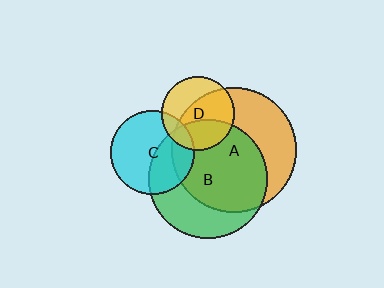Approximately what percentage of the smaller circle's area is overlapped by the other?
Approximately 60%.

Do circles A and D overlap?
Yes.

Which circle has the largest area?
Circle A (orange).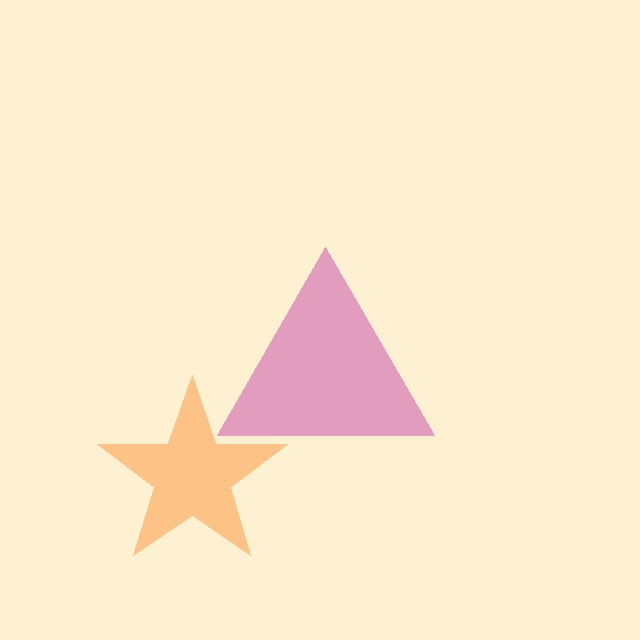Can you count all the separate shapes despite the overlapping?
Yes, there are 2 separate shapes.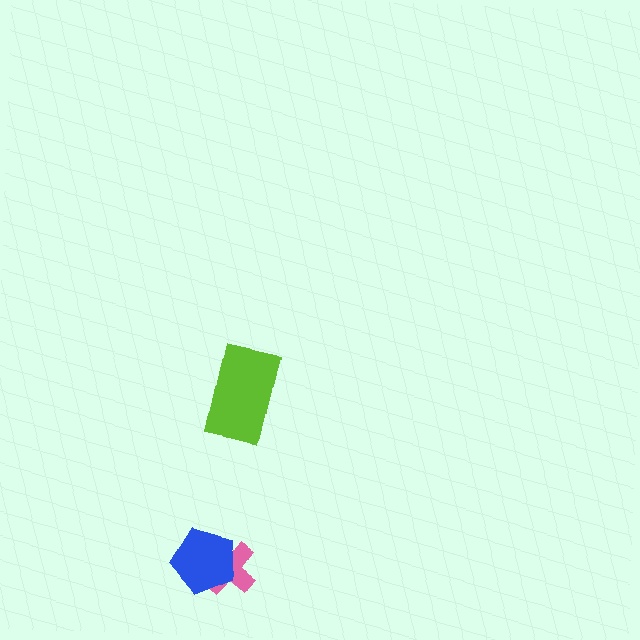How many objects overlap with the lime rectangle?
0 objects overlap with the lime rectangle.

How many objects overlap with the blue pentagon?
1 object overlaps with the blue pentagon.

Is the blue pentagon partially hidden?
No, no other shape covers it.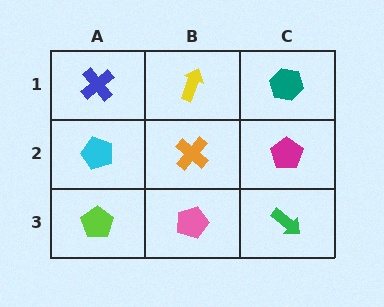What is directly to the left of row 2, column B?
A cyan pentagon.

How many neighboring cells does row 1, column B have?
3.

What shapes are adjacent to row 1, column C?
A magenta pentagon (row 2, column C), a yellow arrow (row 1, column B).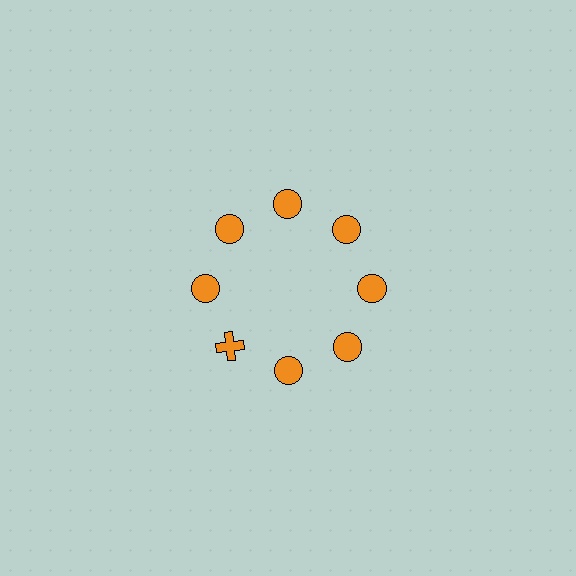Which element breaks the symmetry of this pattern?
The orange cross at roughly the 8 o'clock position breaks the symmetry. All other shapes are orange circles.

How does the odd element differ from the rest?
It has a different shape: cross instead of circle.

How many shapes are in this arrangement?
There are 8 shapes arranged in a ring pattern.